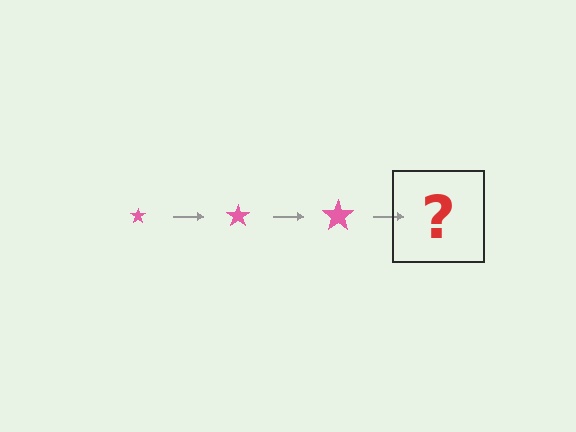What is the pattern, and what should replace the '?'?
The pattern is that the star gets progressively larger each step. The '?' should be a pink star, larger than the previous one.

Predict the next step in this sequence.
The next step is a pink star, larger than the previous one.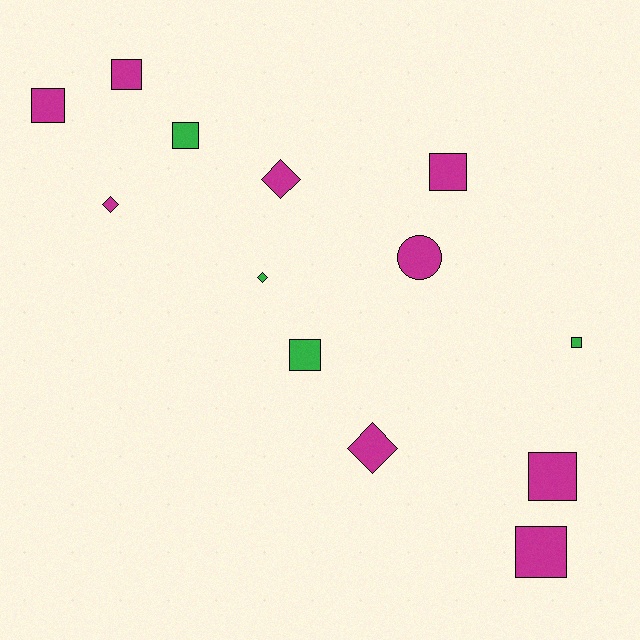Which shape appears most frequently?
Square, with 8 objects.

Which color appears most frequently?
Magenta, with 9 objects.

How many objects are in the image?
There are 13 objects.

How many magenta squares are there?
There are 5 magenta squares.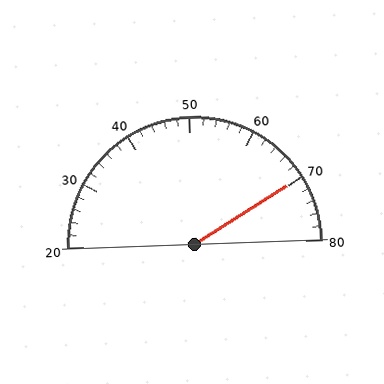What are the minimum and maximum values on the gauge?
The gauge ranges from 20 to 80.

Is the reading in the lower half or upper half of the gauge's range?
The reading is in the upper half of the range (20 to 80).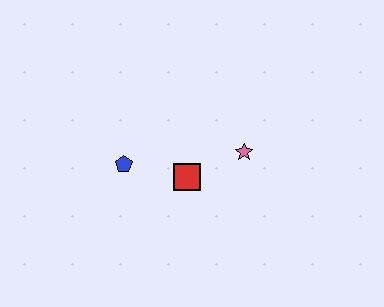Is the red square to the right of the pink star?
No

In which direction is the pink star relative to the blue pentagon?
The pink star is to the right of the blue pentagon.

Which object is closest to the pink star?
The red square is closest to the pink star.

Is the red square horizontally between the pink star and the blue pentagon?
Yes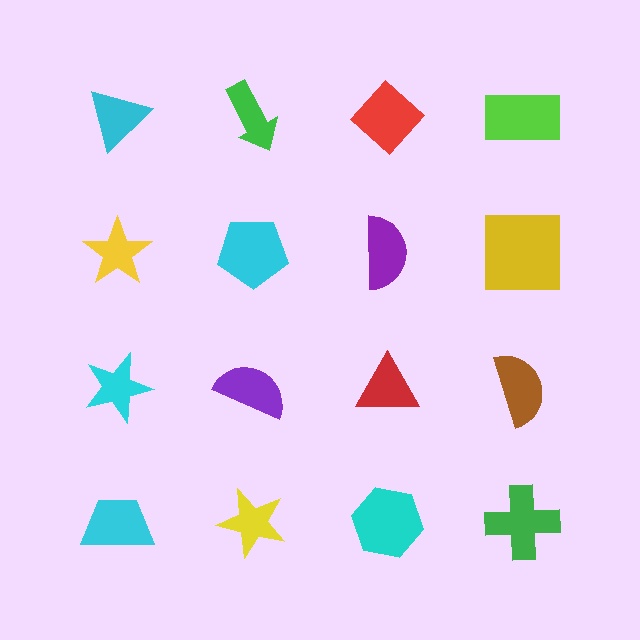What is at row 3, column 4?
A brown semicircle.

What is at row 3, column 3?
A red triangle.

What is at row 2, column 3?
A purple semicircle.